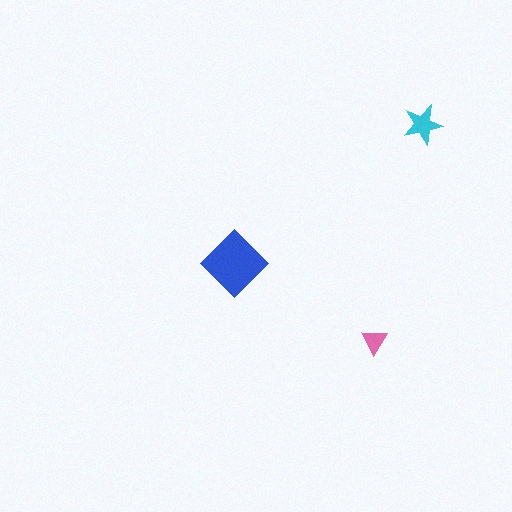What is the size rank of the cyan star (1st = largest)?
2nd.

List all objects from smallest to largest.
The pink triangle, the cyan star, the blue diamond.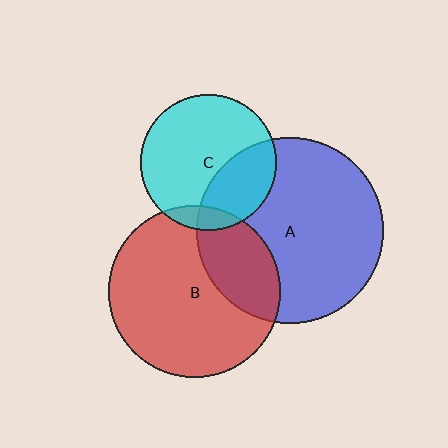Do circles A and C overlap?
Yes.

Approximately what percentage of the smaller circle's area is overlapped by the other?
Approximately 30%.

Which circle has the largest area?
Circle A (blue).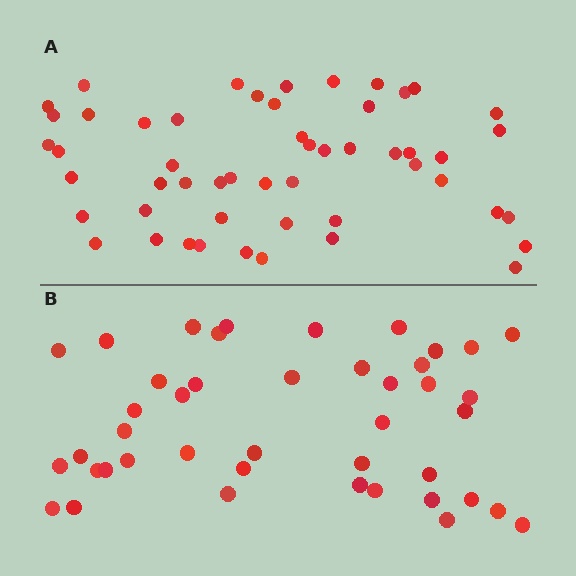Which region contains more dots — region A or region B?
Region A (the top region) has more dots.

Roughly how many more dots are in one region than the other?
Region A has roughly 8 or so more dots than region B.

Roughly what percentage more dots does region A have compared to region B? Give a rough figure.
About 20% more.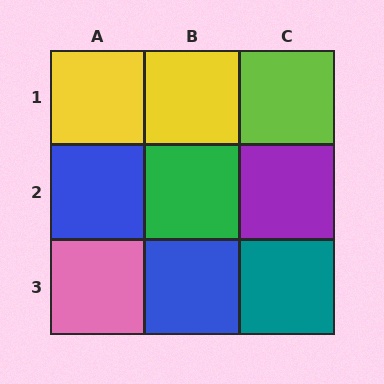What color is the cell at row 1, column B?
Yellow.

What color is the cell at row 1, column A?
Yellow.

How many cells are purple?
1 cell is purple.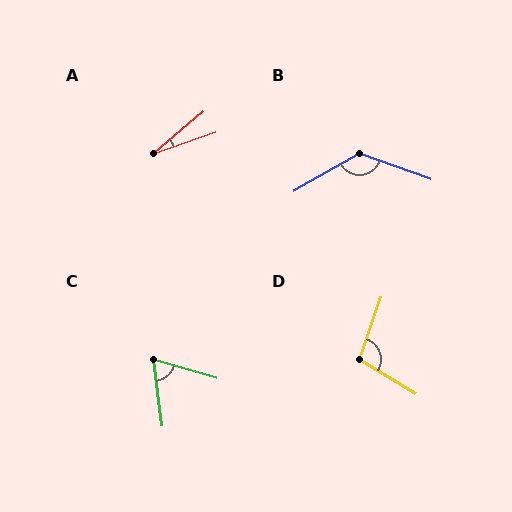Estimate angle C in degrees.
Approximately 67 degrees.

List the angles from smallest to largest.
A (21°), C (67°), D (102°), B (131°).